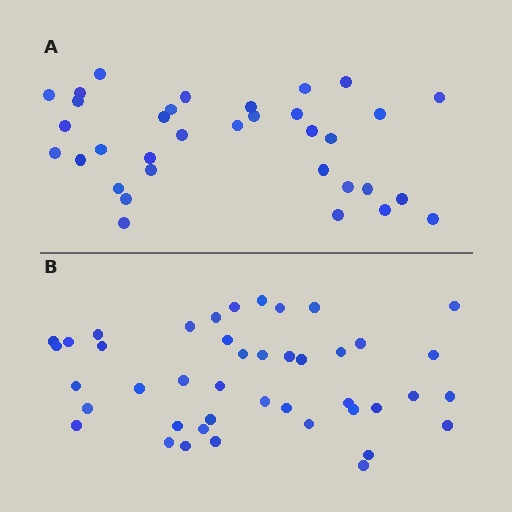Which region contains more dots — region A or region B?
Region B (the bottom region) has more dots.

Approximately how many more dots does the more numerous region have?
Region B has roughly 8 or so more dots than region A.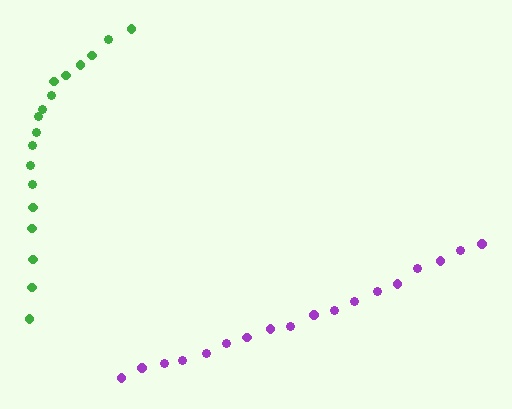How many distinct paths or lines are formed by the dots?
There are 2 distinct paths.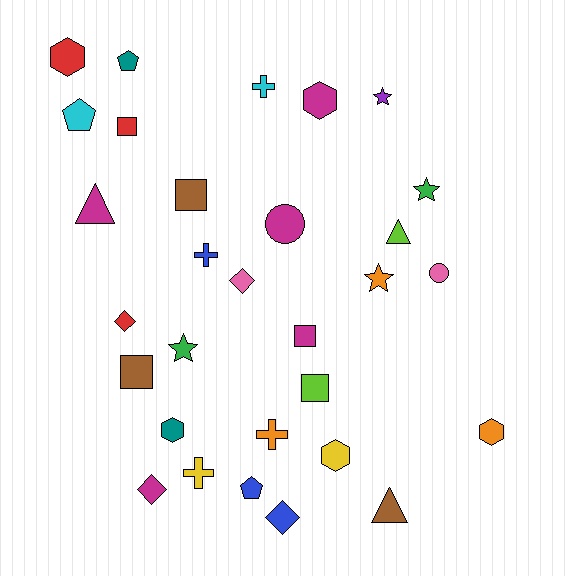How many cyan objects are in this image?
There are 2 cyan objects.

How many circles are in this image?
There are 2 circles.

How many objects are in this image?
There are 30 objects.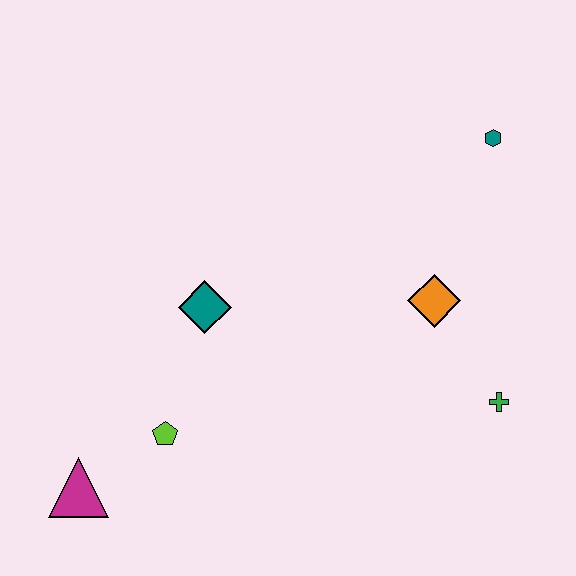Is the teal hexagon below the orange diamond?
No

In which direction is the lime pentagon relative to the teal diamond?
The lime pentagon is below the teal diamond.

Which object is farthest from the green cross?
The magenta triangle is farthest from the green cross.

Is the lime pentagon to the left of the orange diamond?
Yes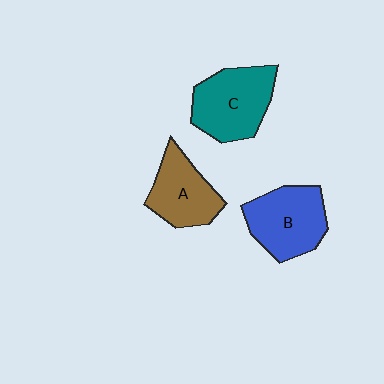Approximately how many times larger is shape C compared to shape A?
Approximately 1.2 times.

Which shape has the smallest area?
Shape A (brown).